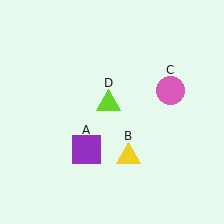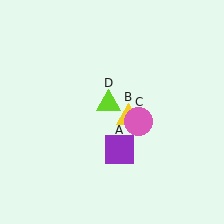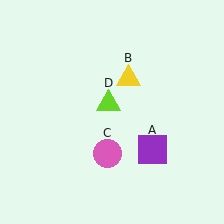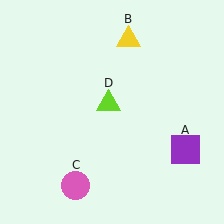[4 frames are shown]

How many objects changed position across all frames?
3 objects changed position: purple square (object A), yellow triangle (object B), pink circle (object C).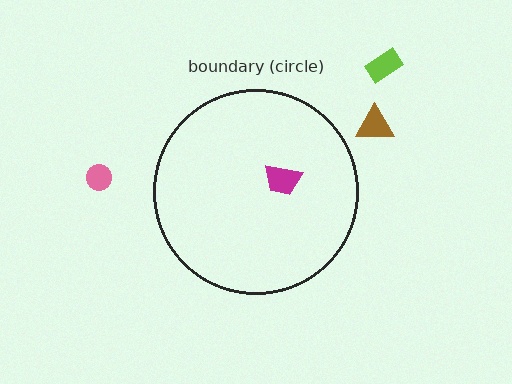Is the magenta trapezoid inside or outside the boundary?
Inside.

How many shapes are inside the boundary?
1 inside, 3 outside.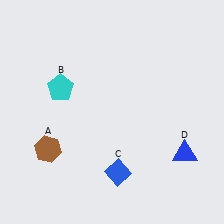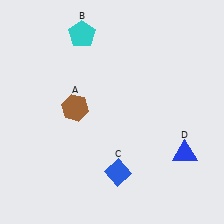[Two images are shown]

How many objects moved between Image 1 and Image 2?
2 objects moved between the two images.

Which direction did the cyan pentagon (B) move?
The cyan pentagon (B) moved up.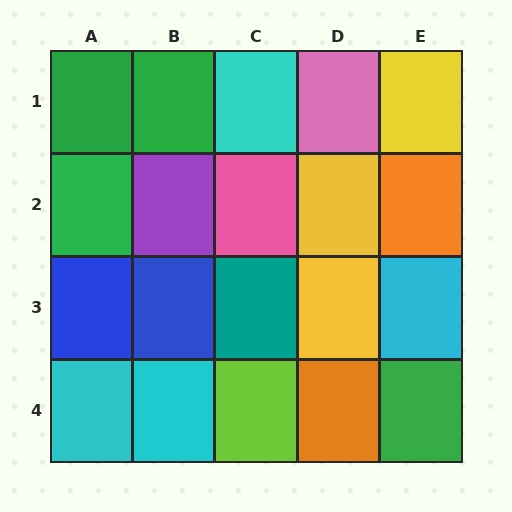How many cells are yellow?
3 cells are yellow.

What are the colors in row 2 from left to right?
Green, purple, pink, yellow, orange.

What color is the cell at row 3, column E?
Cyan.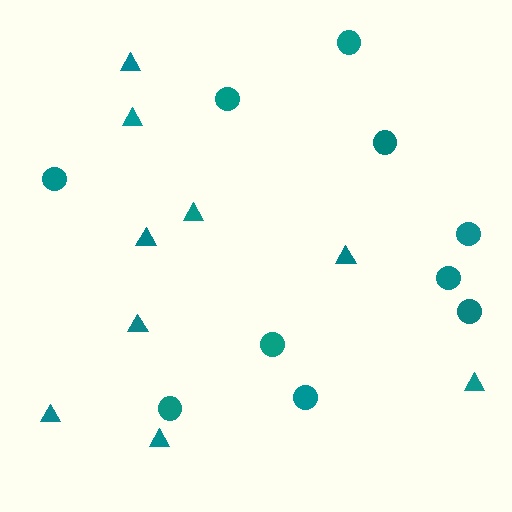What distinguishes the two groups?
There are 2 groups: one group of triangles (9) and one group of circles (10).